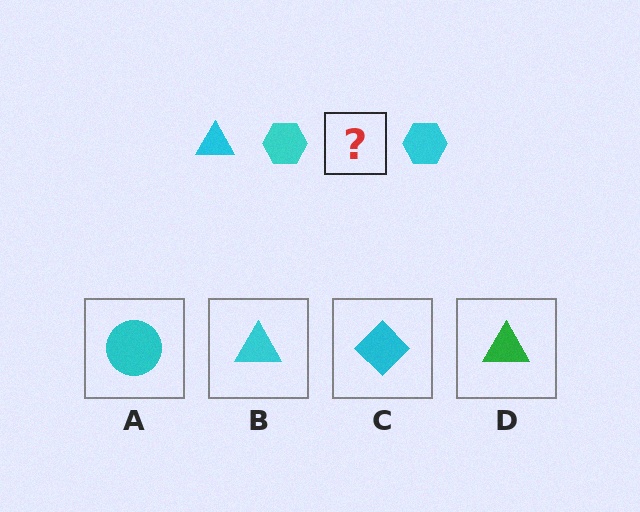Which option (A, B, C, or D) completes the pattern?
B.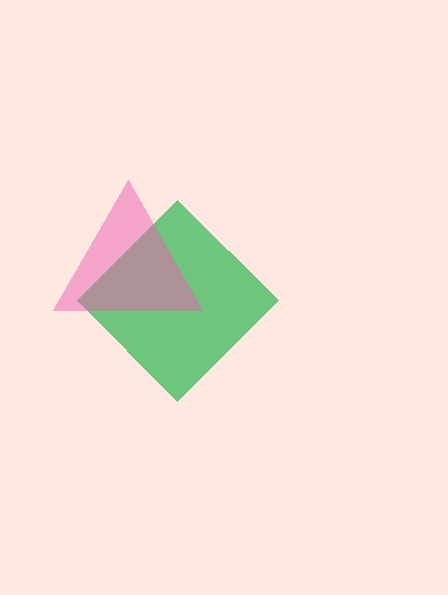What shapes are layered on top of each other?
The layered shapes are: a green diamond, a pink triangle.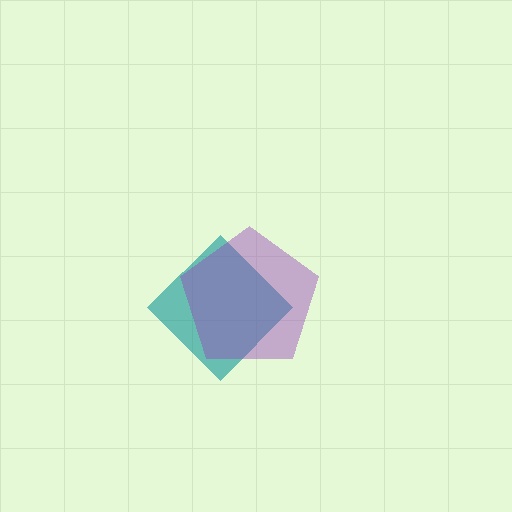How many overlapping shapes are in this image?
There are 2 overlapping shapes in the image.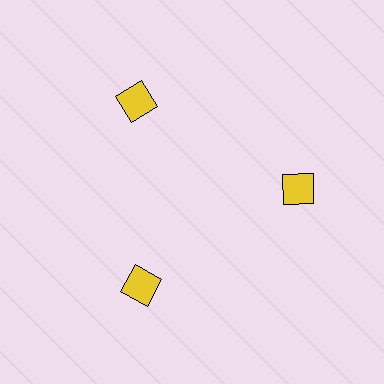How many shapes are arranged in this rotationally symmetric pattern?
There are 3 shapes, arranged in 3 groups of 1.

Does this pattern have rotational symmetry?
Yes, this pattern has 3-fold rotational symmetry. It looks the same after rotating 120 degrees around the center.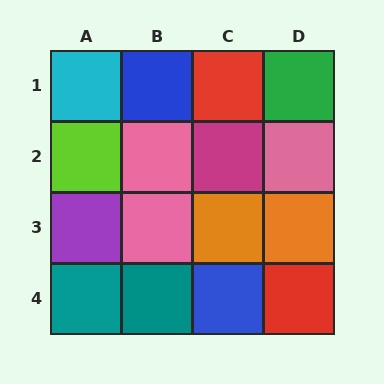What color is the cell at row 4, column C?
Blue.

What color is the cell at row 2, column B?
Pink.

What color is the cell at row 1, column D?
Green.